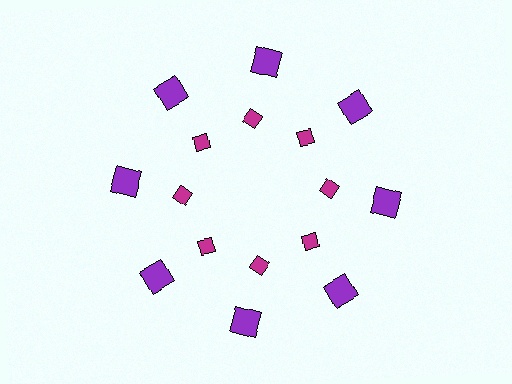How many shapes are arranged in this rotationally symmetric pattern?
There are 16 shapes, arranged in 8 groups of 2.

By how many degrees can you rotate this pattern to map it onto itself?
The pattern maps onto itself every 45 degrees of rotation.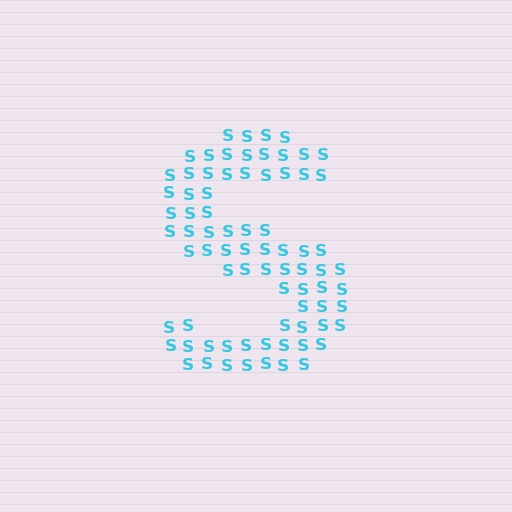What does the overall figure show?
The overall figure shows the letter S.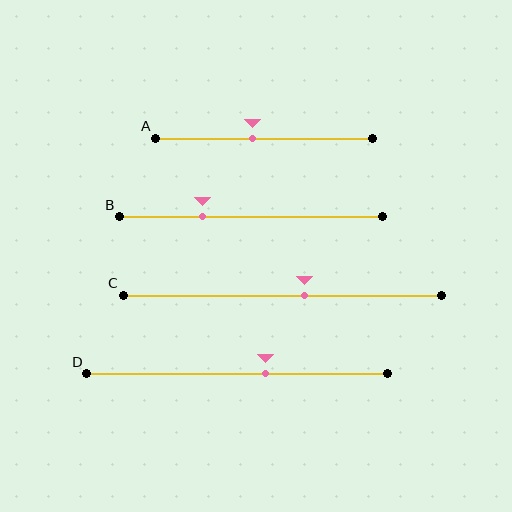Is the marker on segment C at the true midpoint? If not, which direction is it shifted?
No, the marker on segment C is shifted to the right by about 7% of the segment length.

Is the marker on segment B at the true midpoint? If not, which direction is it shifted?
No, the marker on segment B is shifted to the left by about 19% of the segment length.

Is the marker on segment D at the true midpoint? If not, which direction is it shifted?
No, the marker on segment D is shifted to the right by about 9% of the segment length.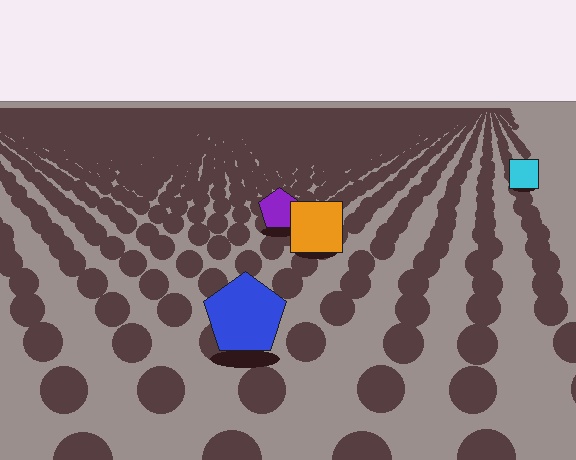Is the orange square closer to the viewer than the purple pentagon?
Yes. The orange square is closer — you can tell from the texture gradient: the ground texture is coarser near it.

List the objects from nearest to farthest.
From nearest to farthest: the blue pentagon, the orange square, the purple pentagon, the cyan square.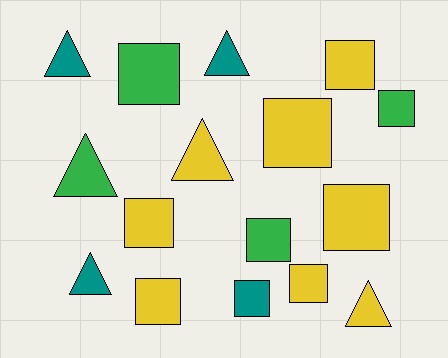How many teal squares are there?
There is 1 teal square.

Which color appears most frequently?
Yellow, with 8 objects.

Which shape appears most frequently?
Square, with 10 objects.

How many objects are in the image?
There are 16 objects.